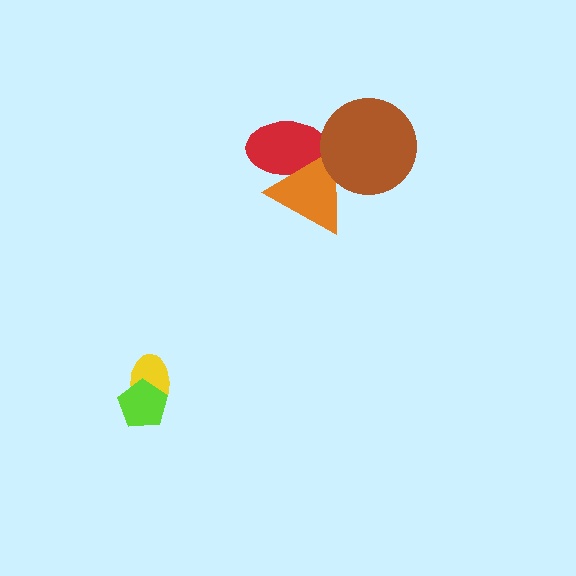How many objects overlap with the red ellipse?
1 object overlaps with the red ellipse.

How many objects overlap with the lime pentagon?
1 object overlaps with the lime pentagon.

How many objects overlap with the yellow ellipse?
1 object overlaps with the yellow ellipse.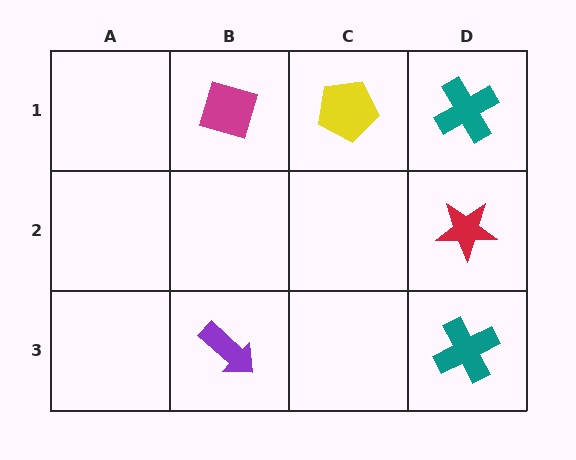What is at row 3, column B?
A purple arrow.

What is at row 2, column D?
A red star.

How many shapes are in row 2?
1 shape.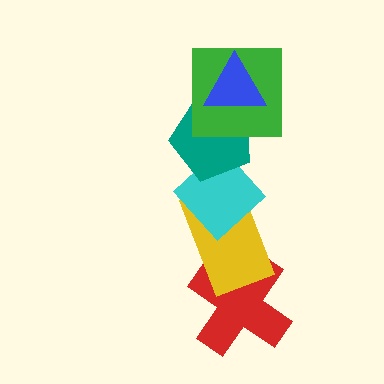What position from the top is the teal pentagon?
The teal pentagon is 3rd from the top.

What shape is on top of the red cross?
The yellow rectangle is on top of the red cross.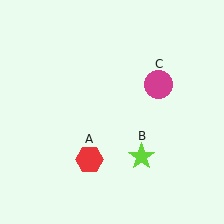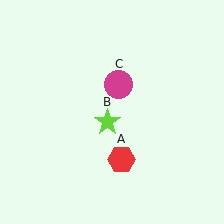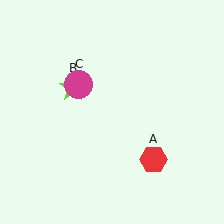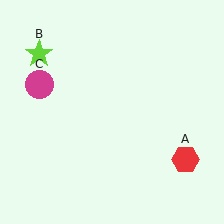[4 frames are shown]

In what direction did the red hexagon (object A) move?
The red hexagon (object A) moved right.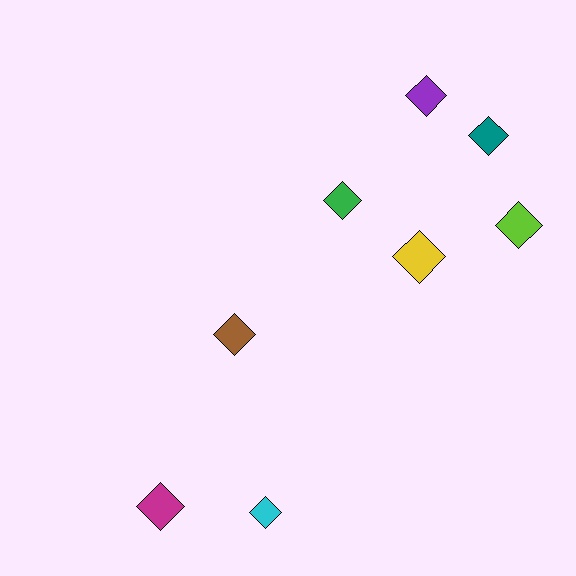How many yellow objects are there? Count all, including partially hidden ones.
There is 1 yellow object.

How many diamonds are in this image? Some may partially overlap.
There are 8 diamonds.